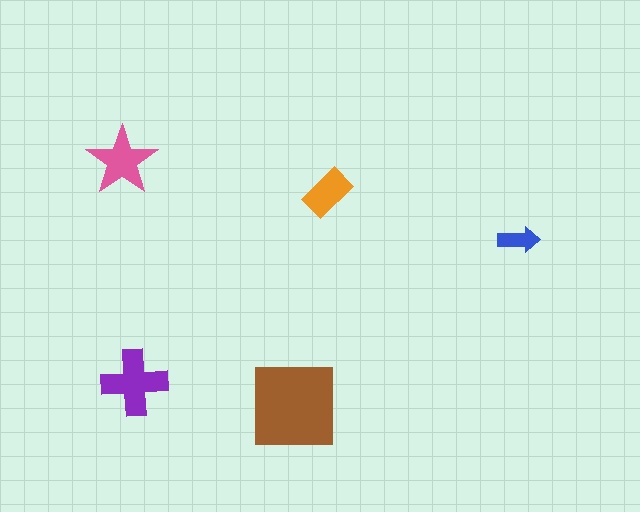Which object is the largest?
The brown square.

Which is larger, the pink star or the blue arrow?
The pink star.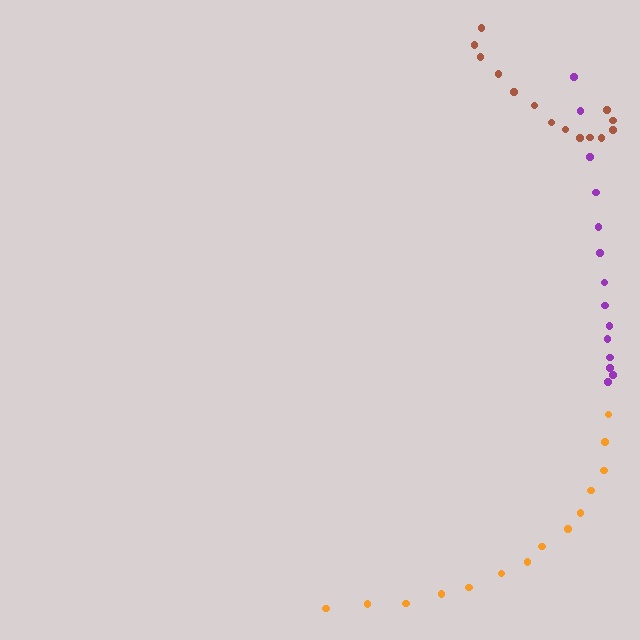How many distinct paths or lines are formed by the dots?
There are 3 distinct paths.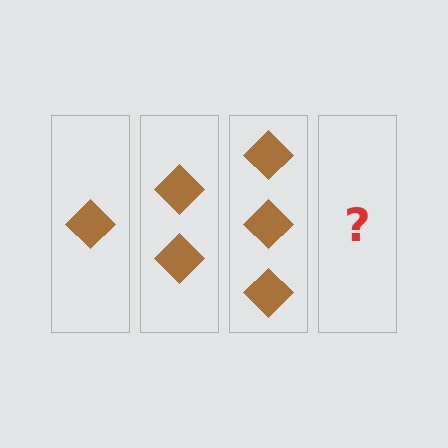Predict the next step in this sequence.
The next step is 4 diamonds.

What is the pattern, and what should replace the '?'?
The pattern is that each step adds one more diamond. The '?' should be 4 diamonds.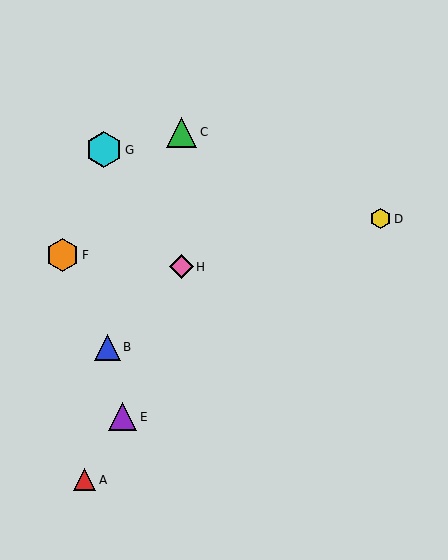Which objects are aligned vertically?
Objects C, H are aligned vertically.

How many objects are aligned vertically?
2 objects (C, H) are aligned vertically.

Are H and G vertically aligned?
No, H is at x≈182 and G is at x≈104.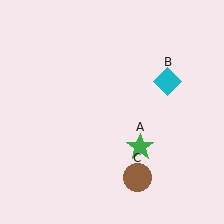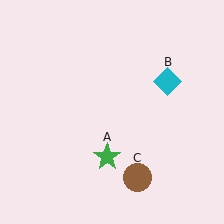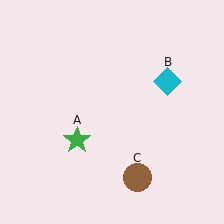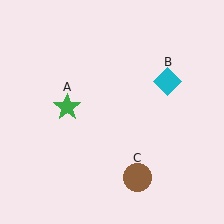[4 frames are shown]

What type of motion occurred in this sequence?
The green star (object A) rotated clockwise around the center of the scene.